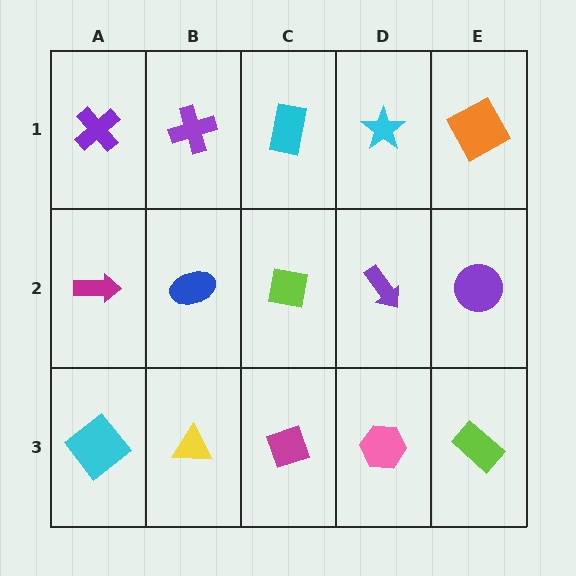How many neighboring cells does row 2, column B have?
4.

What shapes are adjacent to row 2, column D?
A cyan star (row 1, column D), a pink hexagon (row 3, column D), a lime square (row 2, column C), a purple circle (row 2, column E).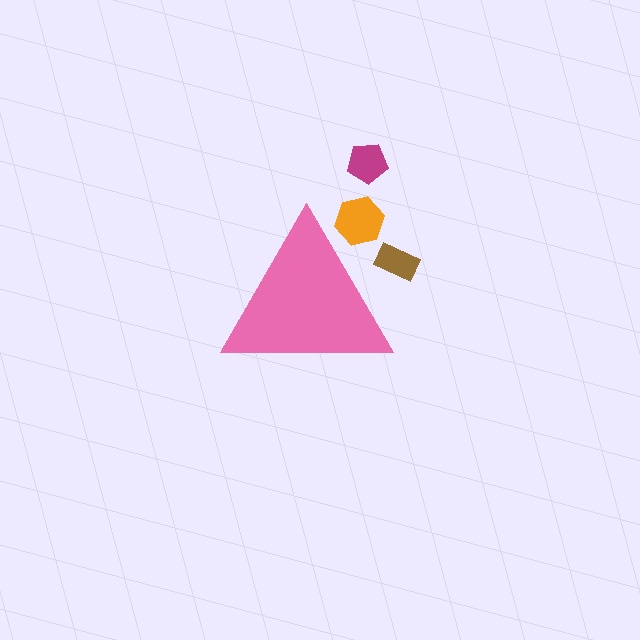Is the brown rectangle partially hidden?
Yes, the brown rectangle is partially hidden behind the pink triangle.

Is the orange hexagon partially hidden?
Yes, the orange hexagon is partially hidden behind the pink triangle.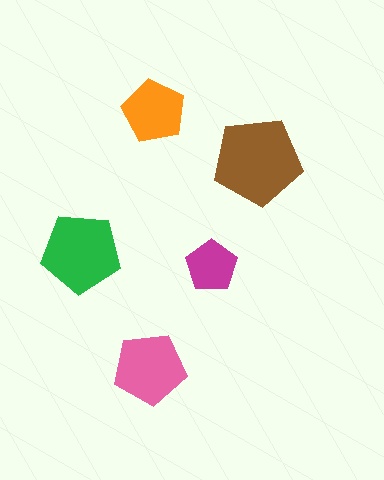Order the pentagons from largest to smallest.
the brown one, the green one, the pink one, the orange one, the magenta one.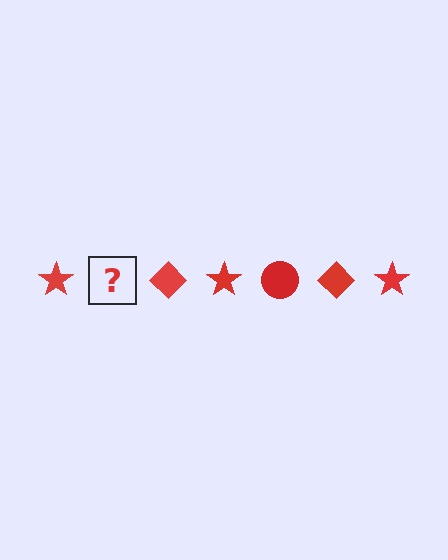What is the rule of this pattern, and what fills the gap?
The rule is that the pattern cycles through star, circle, diamond shapes in red. The gap should be filled with a red circle.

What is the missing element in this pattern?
The missing element is a red circle.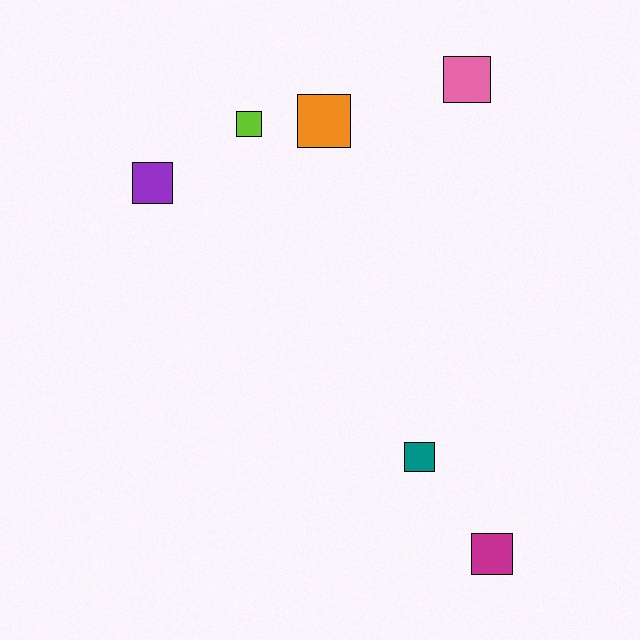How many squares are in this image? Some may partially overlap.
There are 6 squares.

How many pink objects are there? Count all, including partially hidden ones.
There is 1 pink object.